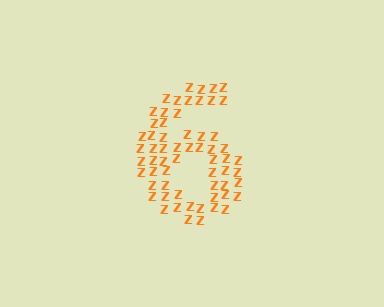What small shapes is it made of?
It is made of small letter Z's.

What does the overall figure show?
The overall figure shows the digit 6.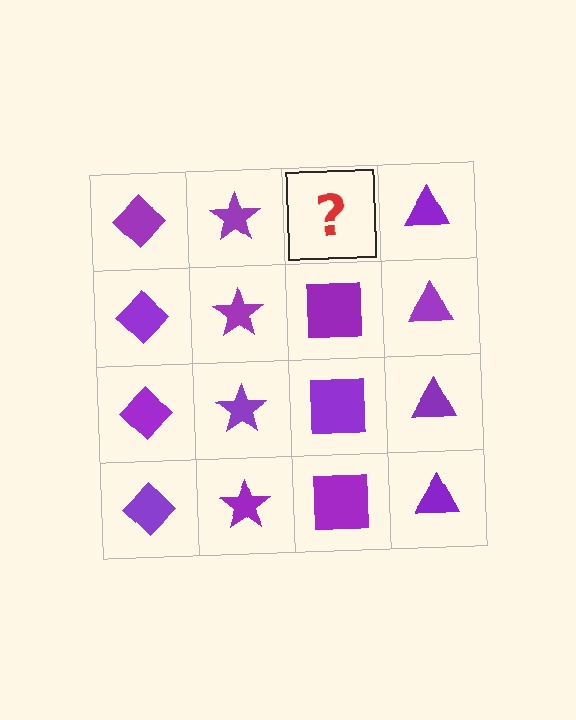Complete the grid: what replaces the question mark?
The question mark should be replaced with a purple square.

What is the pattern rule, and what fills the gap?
The rule is that each column has a consistent shape. The gap should be filled with a purple square.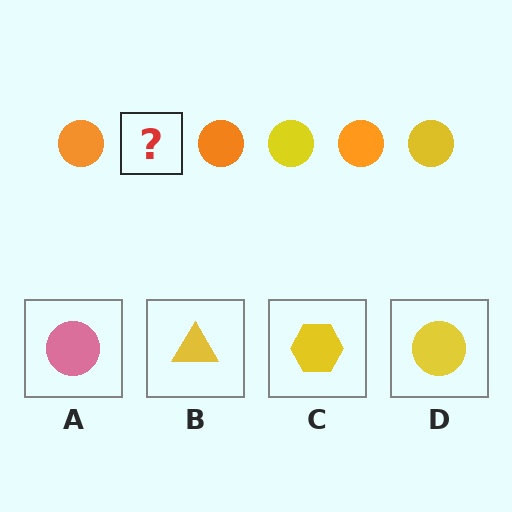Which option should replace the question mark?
Option D.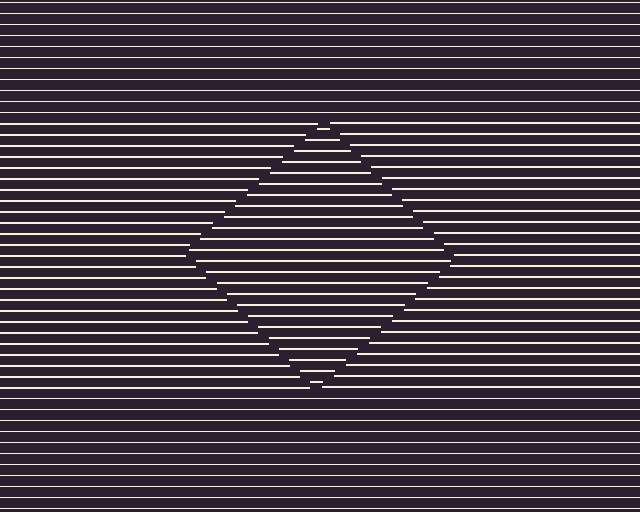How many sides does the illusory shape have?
4 sides — the line-ends trace a square.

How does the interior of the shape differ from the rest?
The interior of the shape contains the same grating, shifted by half a period — the contour is defined by the phase discontinuity where line-ends from the inner and outer gratings abut.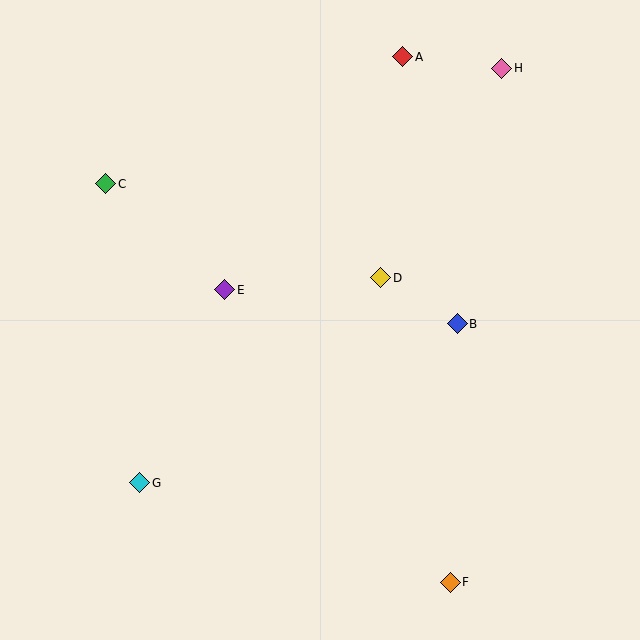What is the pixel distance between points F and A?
The distance between F and A is 528 pixels.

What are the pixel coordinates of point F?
Point F is at (450, 582).